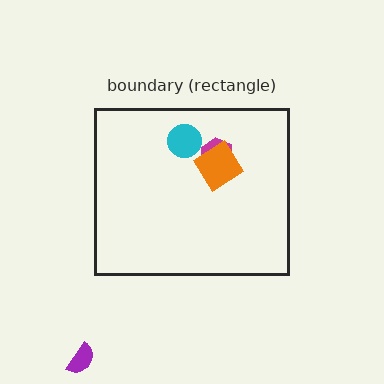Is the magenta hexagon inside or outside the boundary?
Inside.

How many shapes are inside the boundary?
3 inside, 1 outside.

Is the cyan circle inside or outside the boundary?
Inside.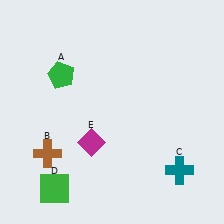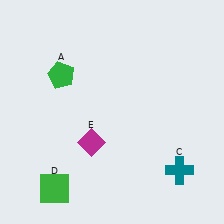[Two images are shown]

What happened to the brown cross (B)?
The brown cross (B) was removed in Image 2. It was in the bottom-left area of Image 1.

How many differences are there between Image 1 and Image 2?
There is 1 difference between the two images.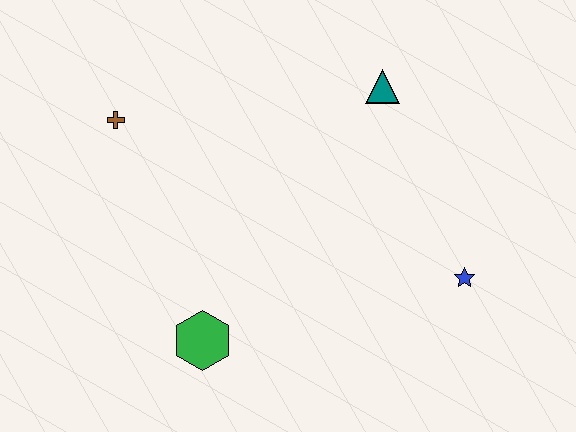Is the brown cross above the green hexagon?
Yes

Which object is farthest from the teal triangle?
The green hexagon is farthest from the teal triangle.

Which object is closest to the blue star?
The teal triangle is closest to the blue star.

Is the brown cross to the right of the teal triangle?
No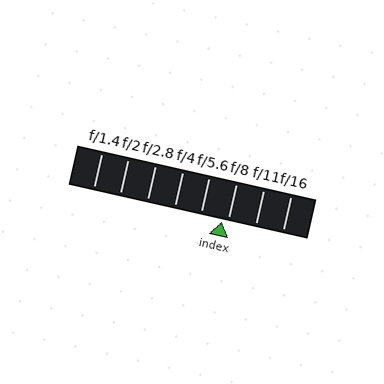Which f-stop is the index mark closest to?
The index mark is closest to f/8.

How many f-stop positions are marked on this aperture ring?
There are 8 f-stop positions marked.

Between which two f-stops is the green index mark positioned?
The index mark is between f/5.6 and f/8.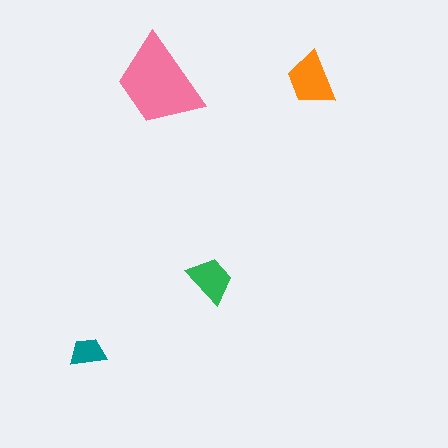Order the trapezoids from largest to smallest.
the pink one, the orange one, the green one, the teal one.